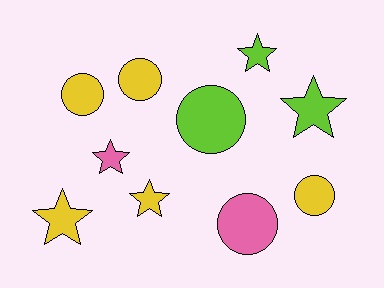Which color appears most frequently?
Yellow, with 5 objects.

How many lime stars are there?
There are 2 lime stars.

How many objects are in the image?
There are 10 objects.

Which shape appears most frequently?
Star, with 5 objects.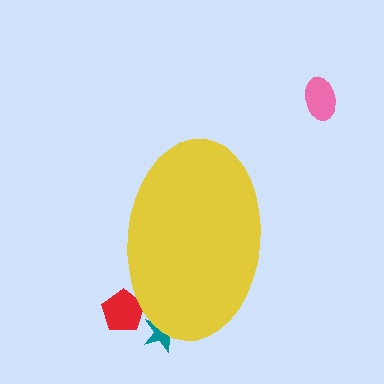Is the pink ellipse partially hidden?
No, the pink ellipse is fully visible.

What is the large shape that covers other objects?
A yellow ellipse.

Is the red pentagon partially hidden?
Yes, the red pentagon is partially hidden behind the yellow ellipse.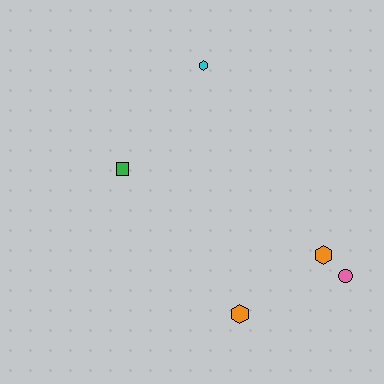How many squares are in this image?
There is 1 square.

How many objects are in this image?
There are 5 objects.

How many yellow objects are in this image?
There are no yellow objects.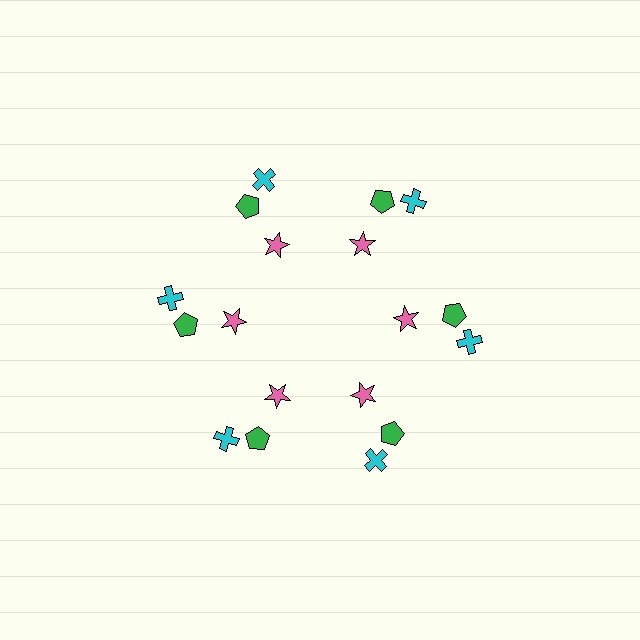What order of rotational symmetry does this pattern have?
This pattern has 6-fold rotational symmetry.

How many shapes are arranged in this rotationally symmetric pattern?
There are 18 shapes, arranged in 6 groups of 3.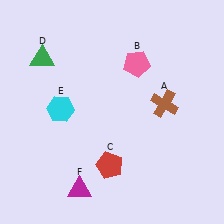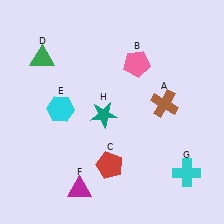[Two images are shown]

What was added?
A cyan cross (G), a teal star (H) were added in Image 2.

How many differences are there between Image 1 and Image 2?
There are 2 differences between the two images.